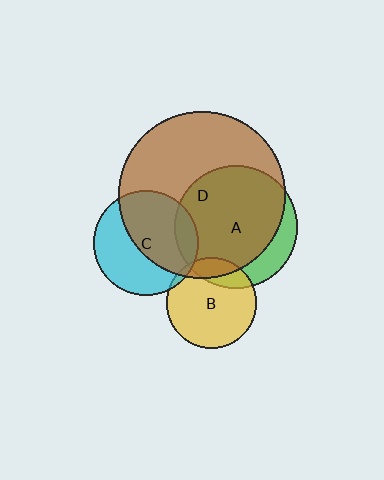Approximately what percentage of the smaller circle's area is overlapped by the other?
Approximately 15%.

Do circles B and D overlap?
Yes.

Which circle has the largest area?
Circle D (brown).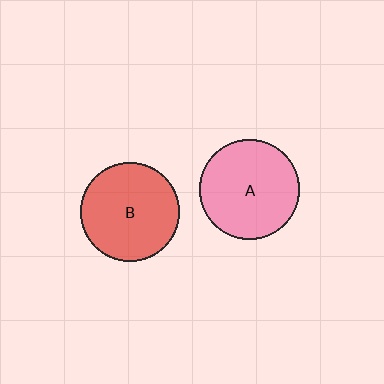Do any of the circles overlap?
No, none of the circles overlap.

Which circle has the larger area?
Circle A (pink).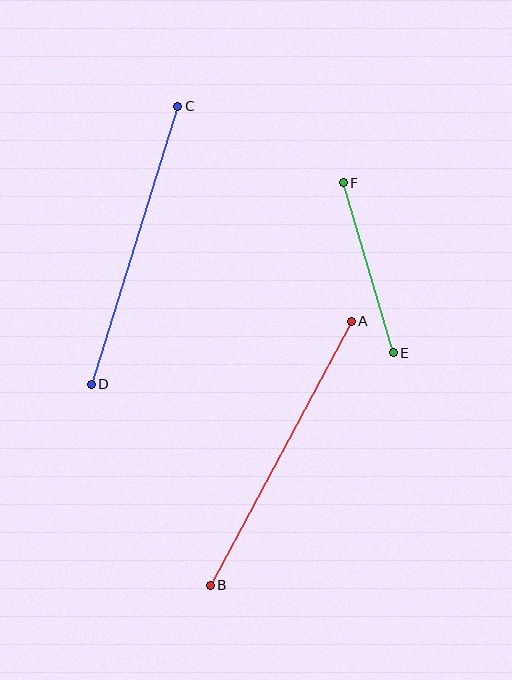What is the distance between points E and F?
The distance is approximately 177 pixels.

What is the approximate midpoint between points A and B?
The midpoint is at approximately (281, 453) pixels.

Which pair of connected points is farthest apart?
Points A and B are farthest apart.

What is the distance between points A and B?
The distance is approximately 299 pixels.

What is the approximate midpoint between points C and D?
The midpoint is at approximately (134, 245) pixels.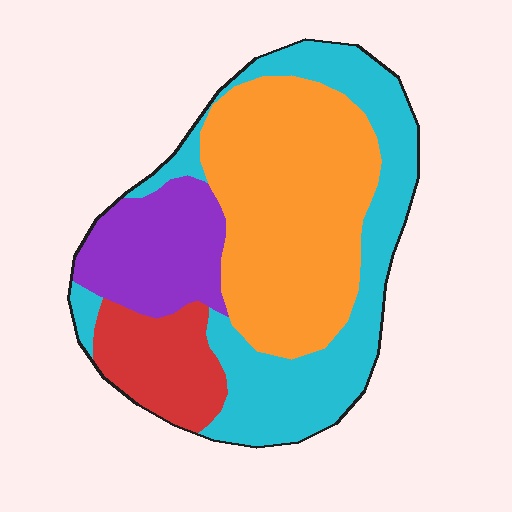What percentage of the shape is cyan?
Cyan covers 33% of the shape.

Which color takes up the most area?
Orange, at roughly 40%.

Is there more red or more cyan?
Cyan.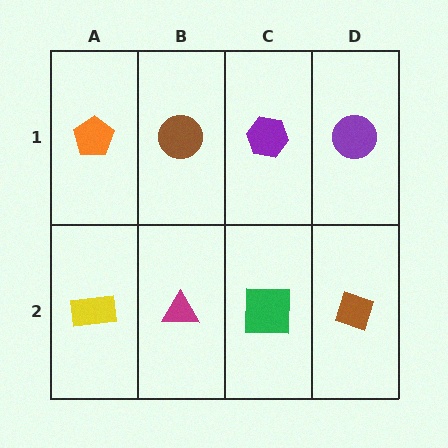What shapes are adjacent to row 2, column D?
A purple circle (row 1, column D), a green square (row 2, column C).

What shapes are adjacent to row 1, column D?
A brown diamond (row 2, column D), a purple hexagon (row 1, column C).